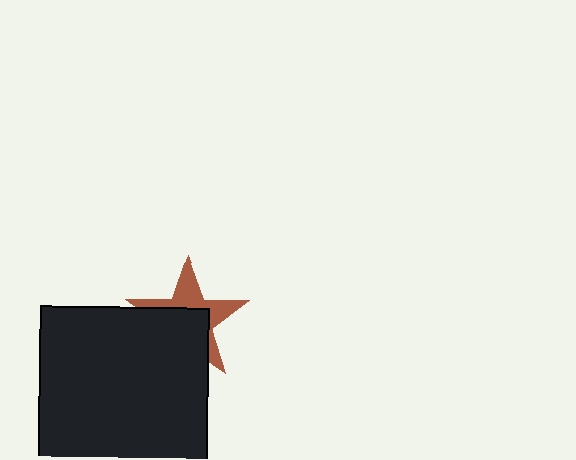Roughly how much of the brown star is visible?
About half of it is visible (roughly 46%).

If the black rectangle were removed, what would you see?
You would see the complete brown star.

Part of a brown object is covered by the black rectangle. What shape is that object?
It is a star.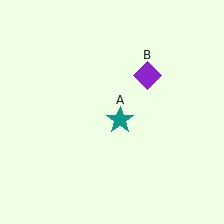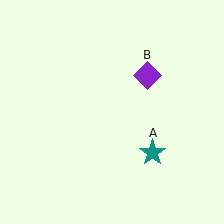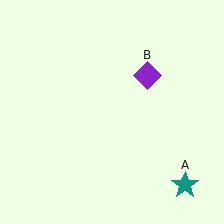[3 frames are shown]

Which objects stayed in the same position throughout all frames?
Purple diamond (object B) remained stationary.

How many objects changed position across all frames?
1 object changed position: teal star (object A).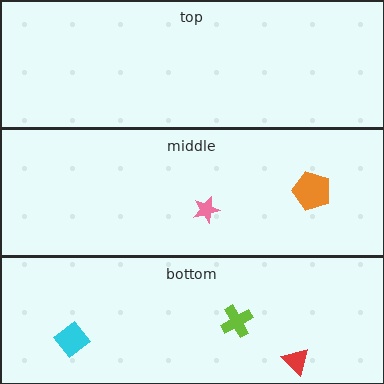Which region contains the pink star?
The middle region.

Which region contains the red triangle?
The bottom region.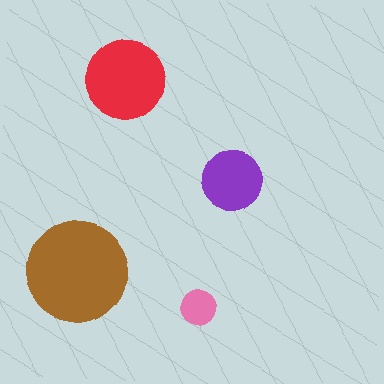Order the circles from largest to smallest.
the brown one, the red one, the purple one, the pink one.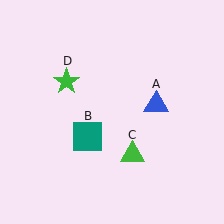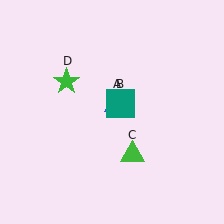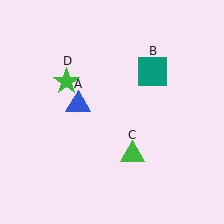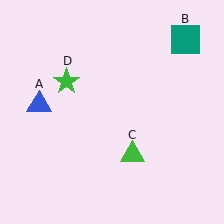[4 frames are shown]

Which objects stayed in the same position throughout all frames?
Green triangle (object C) and green star (object D) remained stationary.